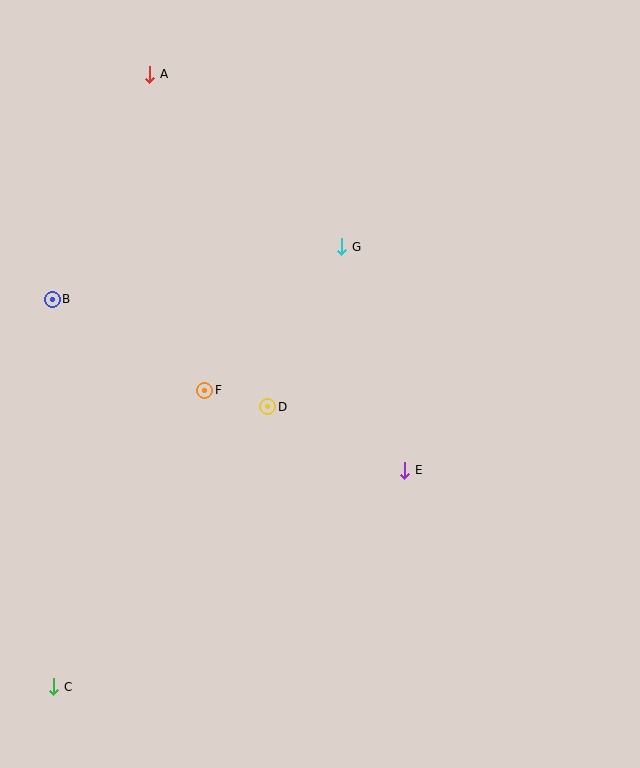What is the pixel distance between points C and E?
The distance between C and E is 413 pixels.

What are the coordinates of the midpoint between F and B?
The midpoint between F and B is at (129, 345).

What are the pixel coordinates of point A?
Point A is at (150, 74).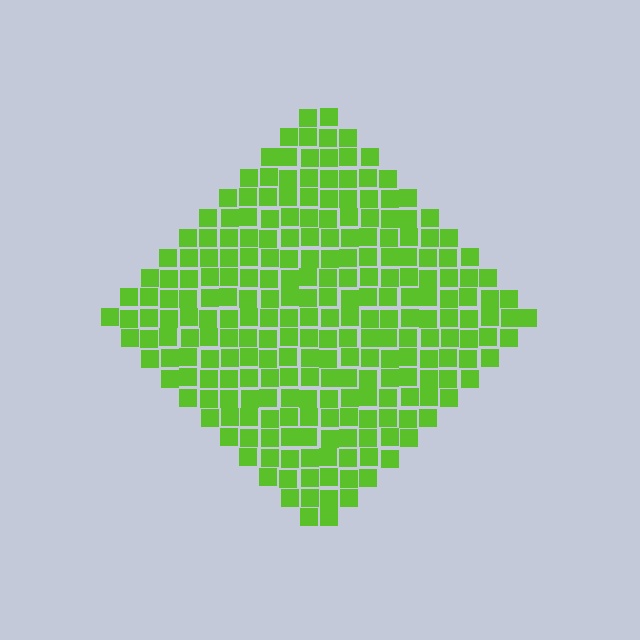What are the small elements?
The small elements are squares.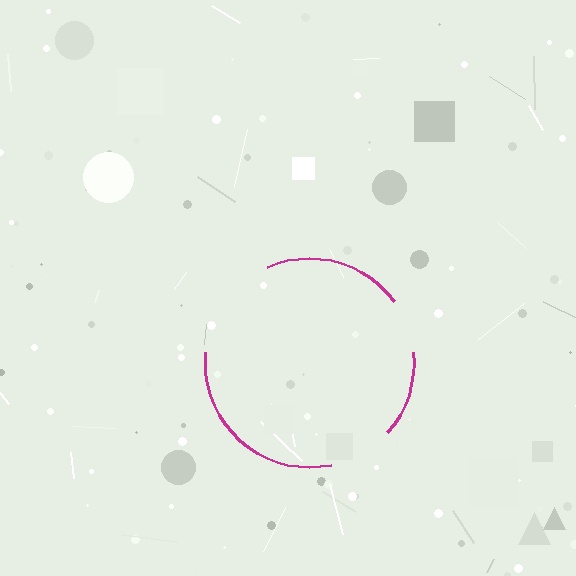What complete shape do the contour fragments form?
The contour fragments form a circle.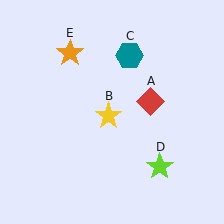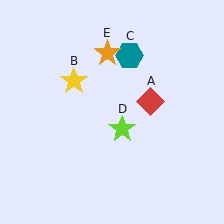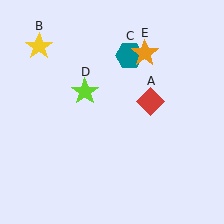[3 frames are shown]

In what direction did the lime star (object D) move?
The lime star (object D) moved up and to the left.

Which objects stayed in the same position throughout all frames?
Red diamond (object A) and teal hexagon (object C) remained stationary.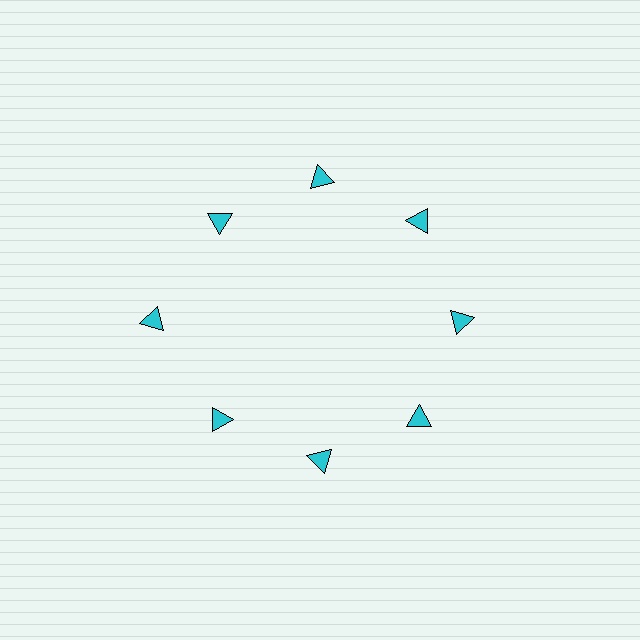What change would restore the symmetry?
The symmetry would be restored by moving it inward, back onto the ring so that all 8 triangles sit at equal angles and equal distance from the center.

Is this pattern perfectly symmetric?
No. The 8 cyan triangles are arranged in a ring, but one element near the 9 o'clock position is pushed outward from the center, breaking the 8-fold rotational symmetry.